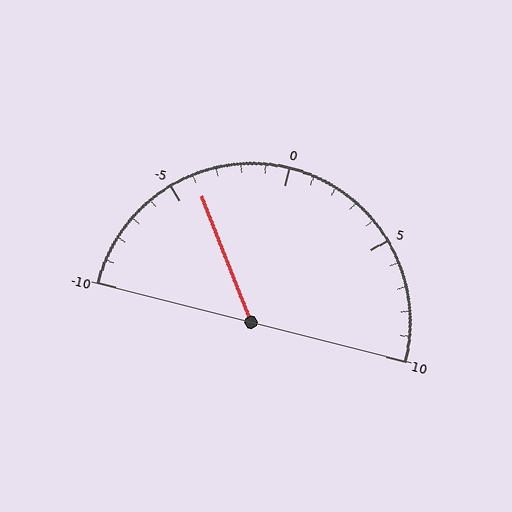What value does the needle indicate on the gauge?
The needle indicates approximately -4.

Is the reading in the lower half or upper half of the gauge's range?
The reading is in the lower half of the range (-10 to 10).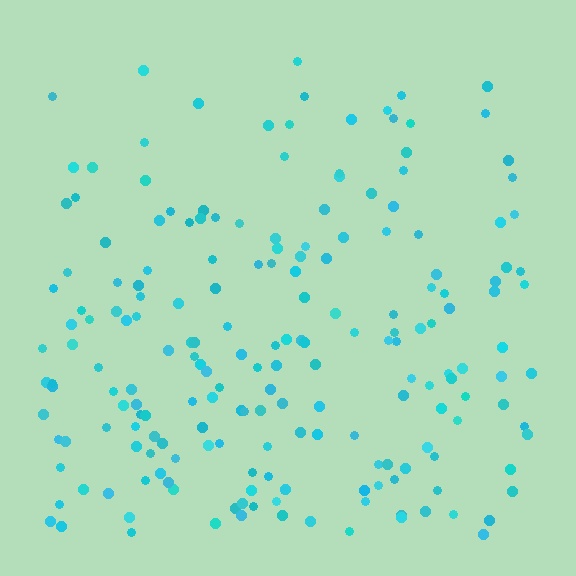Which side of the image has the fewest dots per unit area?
The top.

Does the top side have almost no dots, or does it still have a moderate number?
Still a moderate number, just noticeably fewer than the bottom.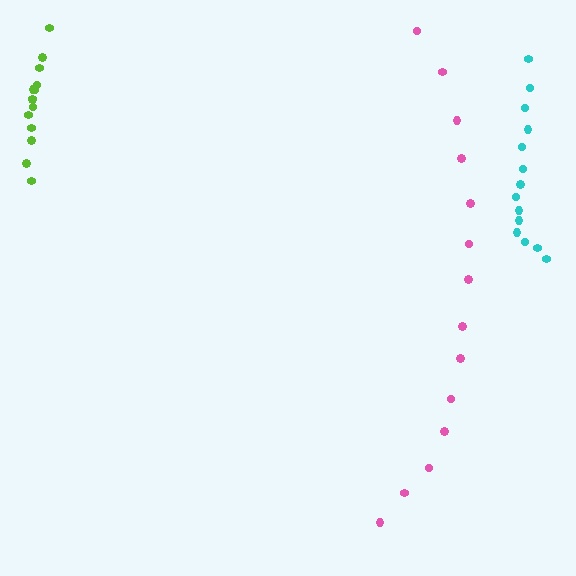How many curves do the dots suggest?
There are 3 distinct paths.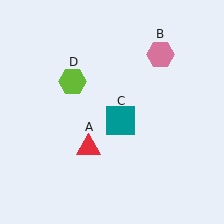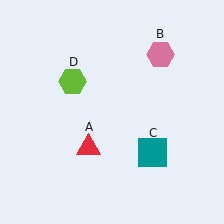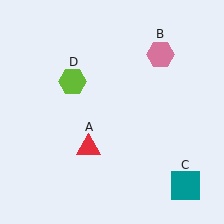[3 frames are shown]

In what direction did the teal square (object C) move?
The teal square (object C) moved down and to the right.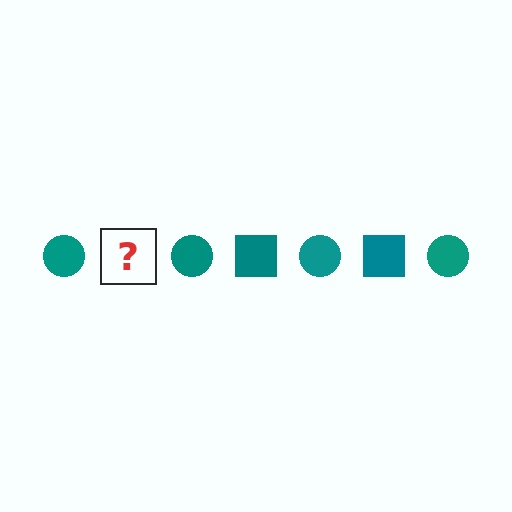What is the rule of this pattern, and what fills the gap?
The rule is that the pattern cycles through circle, square shapes in teal. The gap should be filled with a teal square.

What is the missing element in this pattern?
The missing element is a teal square.